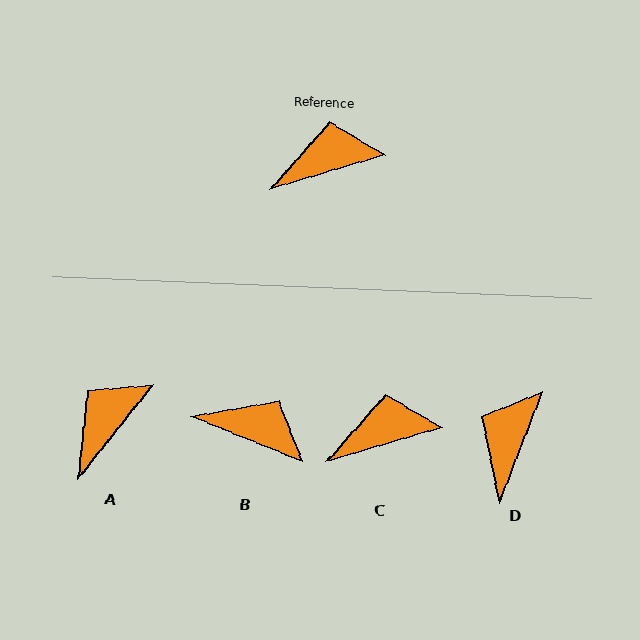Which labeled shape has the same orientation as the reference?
C.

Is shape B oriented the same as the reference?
No, it is off by about 39 degrees.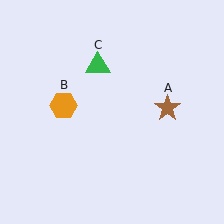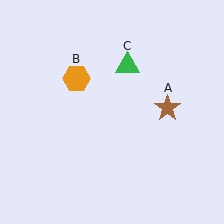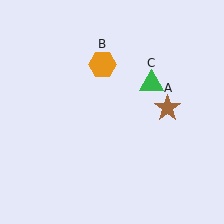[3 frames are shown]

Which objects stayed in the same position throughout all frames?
Brown star (object A) remained stationary.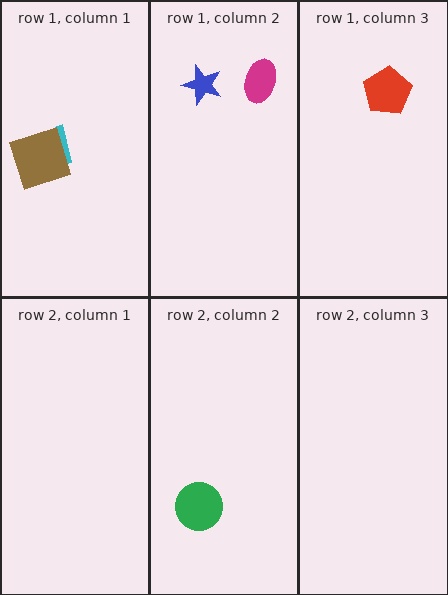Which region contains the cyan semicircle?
The row 1, column 1 region.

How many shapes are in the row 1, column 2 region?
2.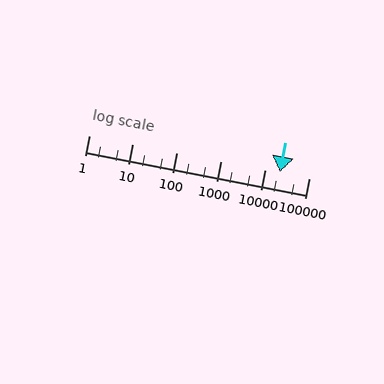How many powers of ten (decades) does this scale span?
The scale spans 5 decades, from 1 to 100000.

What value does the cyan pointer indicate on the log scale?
The pointer indicates approximately 22000.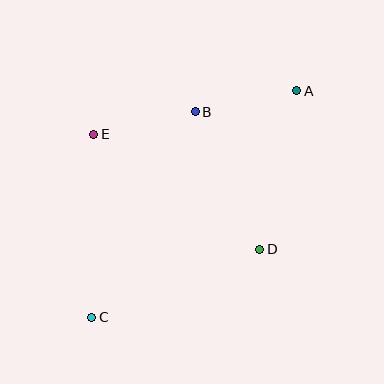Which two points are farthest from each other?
Points A and C are farthest from each other.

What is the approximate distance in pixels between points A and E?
The distance between A and E is approximately 208 pixels.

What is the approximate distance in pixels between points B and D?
The distance between B and D is approximately 152 pixels.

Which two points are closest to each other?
Points A and B are closest to each other.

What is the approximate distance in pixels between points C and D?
The distance between C and D is approximately 181 pixels.